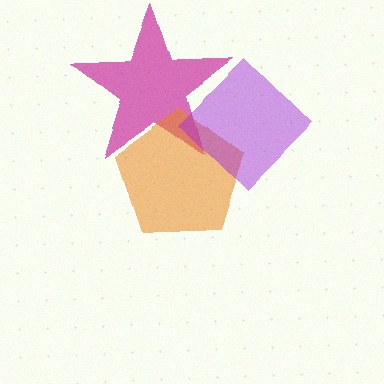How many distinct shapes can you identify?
There are 3 distinct shapes: a magenta star, an orange pentagon, a purple diamond.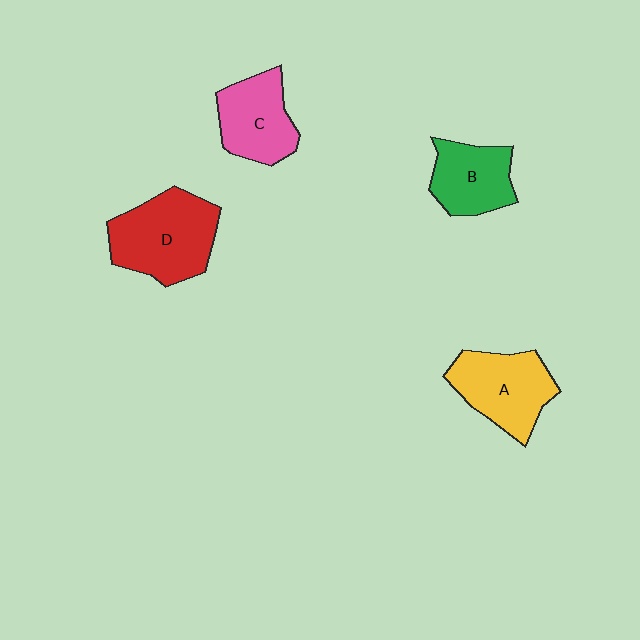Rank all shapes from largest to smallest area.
From largest to smallest: D (red), A (yellow), C (pink), B (green).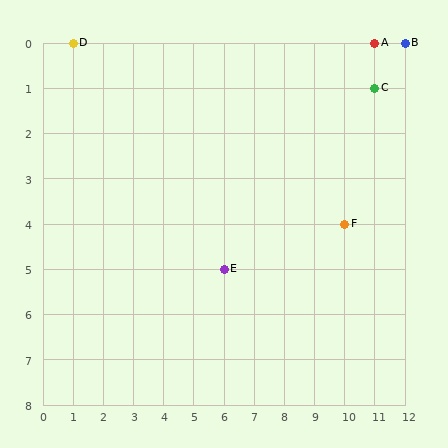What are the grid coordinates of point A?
Point A is at grid coordinates (11, 0).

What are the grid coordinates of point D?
Point D is at grid coordinates (1, 0).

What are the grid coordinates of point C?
Point C is at grid coordinates (11, 1).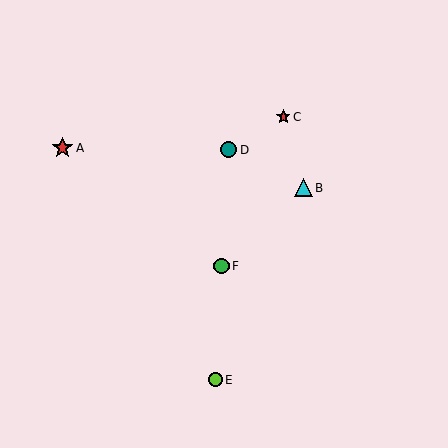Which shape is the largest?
The red star (labeled A) is the largest.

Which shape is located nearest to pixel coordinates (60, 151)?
The red star (labeled A) at (63, 148) is nearest to that location.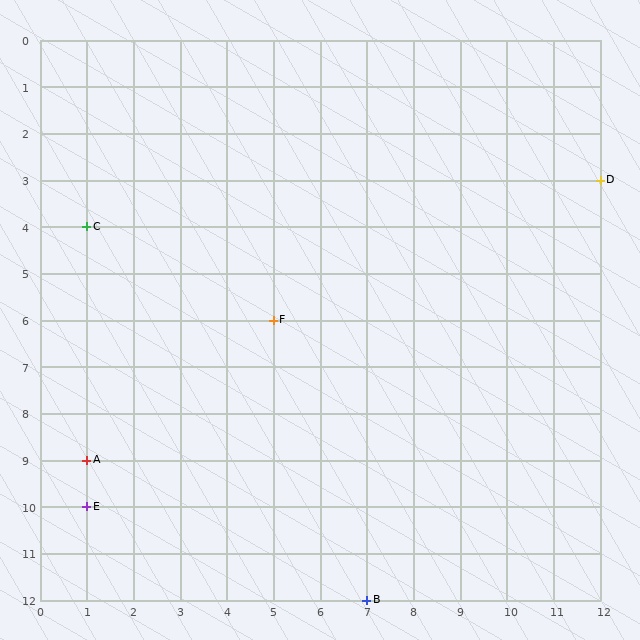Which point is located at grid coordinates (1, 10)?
Point E is at (1, 10).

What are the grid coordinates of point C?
Point C is at grid coordinates (1, 4).